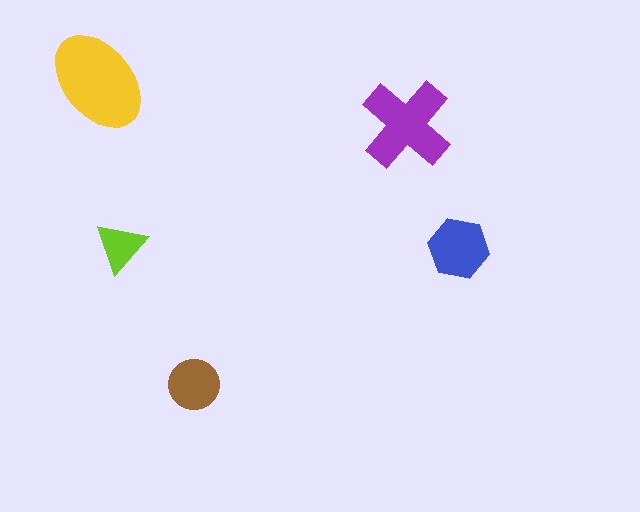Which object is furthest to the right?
The blue hexagon is rightmost.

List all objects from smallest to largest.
The lime triangle, the brown circle, the blue hexagon, the purple cross, the yellow ellipse.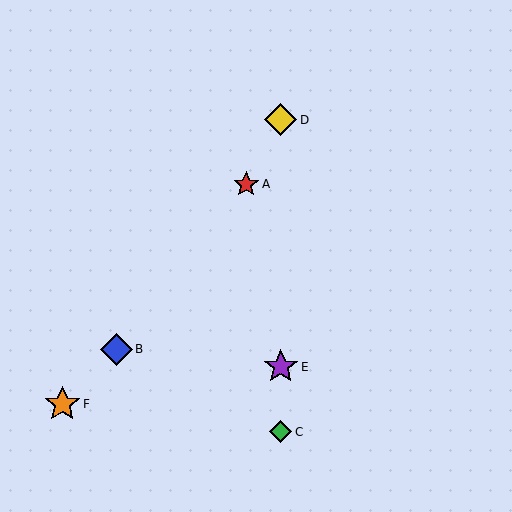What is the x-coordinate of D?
Object D is at x≈281.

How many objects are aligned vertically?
3 objects (C, D, E) are aligned vertically.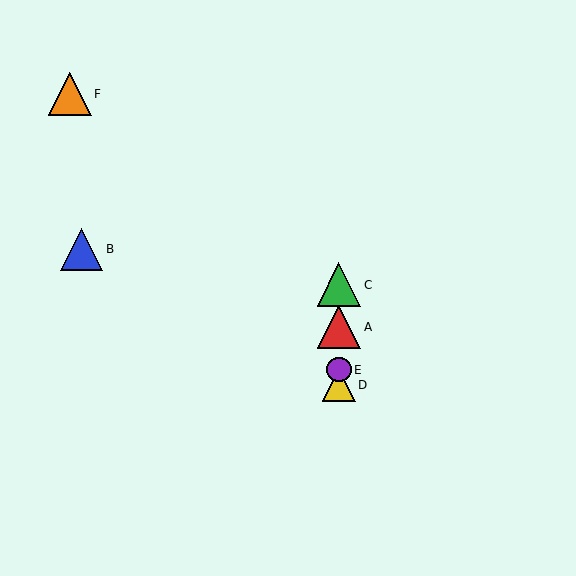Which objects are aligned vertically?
Objects A, C, D, E are aligned vertically.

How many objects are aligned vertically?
4 objects (A, C, D, E) are aligned vertically.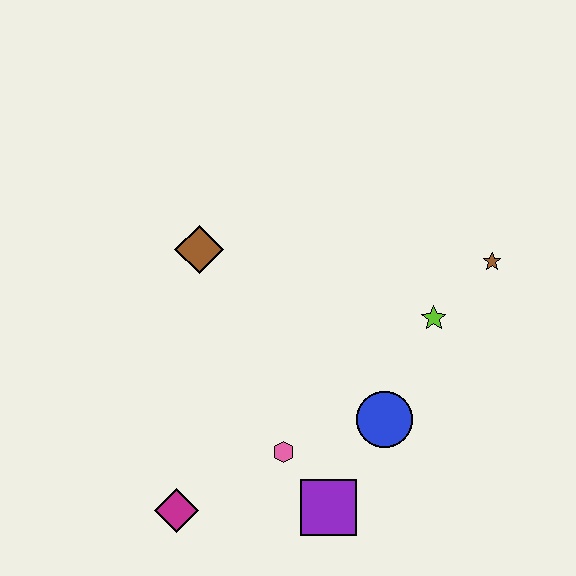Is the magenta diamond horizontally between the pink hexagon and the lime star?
No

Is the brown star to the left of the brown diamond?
No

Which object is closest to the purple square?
The pink hexagon is closest to the purple square.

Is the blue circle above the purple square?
Yes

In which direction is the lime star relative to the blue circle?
The lime star is above the blue circle.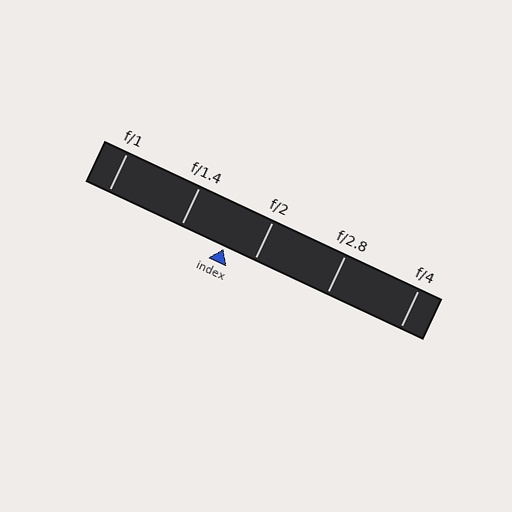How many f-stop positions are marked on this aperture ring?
There are 5 f-stop positions marked.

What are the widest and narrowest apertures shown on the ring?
The widest aperture shown is f/1 and the narrowest is f/4.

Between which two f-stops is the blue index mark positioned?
The index mark is between f/1.4 and f/2.